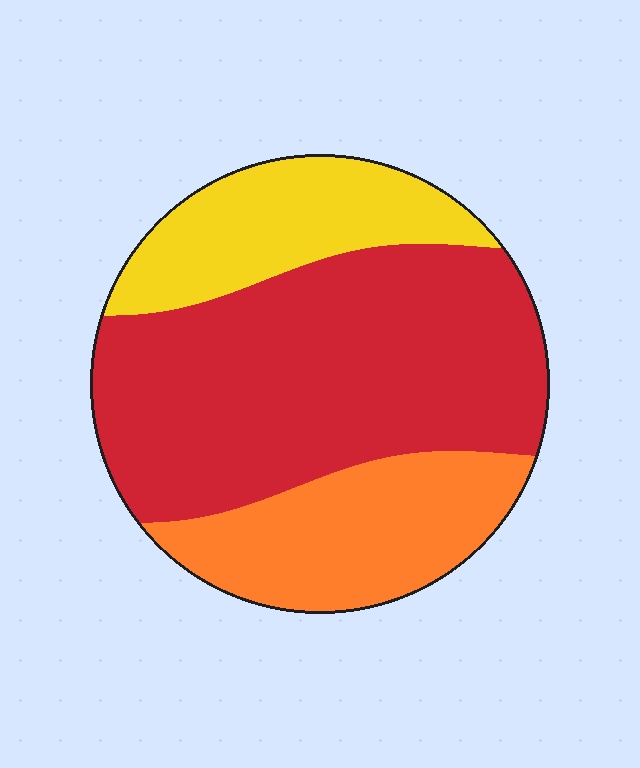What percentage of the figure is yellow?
Yellow covers 20% of the figure.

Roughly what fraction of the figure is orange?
Orange takes up about one quarter (1/4) of the figure.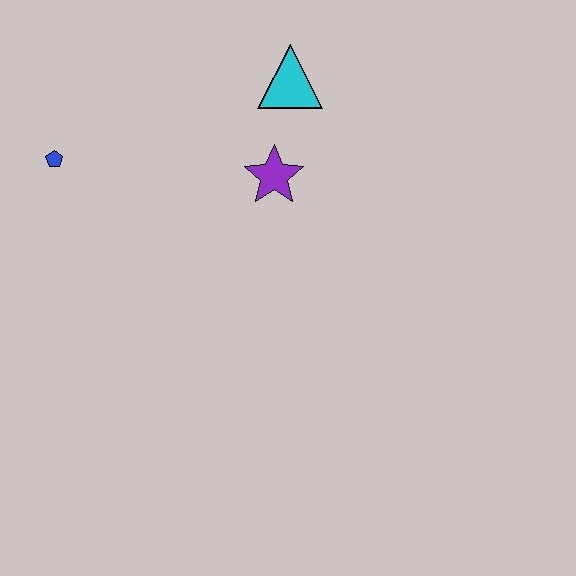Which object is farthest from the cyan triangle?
The blue pentagon is farthest from the cyan triangle.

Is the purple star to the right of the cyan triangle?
No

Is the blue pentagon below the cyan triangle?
Yes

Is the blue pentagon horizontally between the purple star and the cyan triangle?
No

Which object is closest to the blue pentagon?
The purple star is closest to the blue pentagon.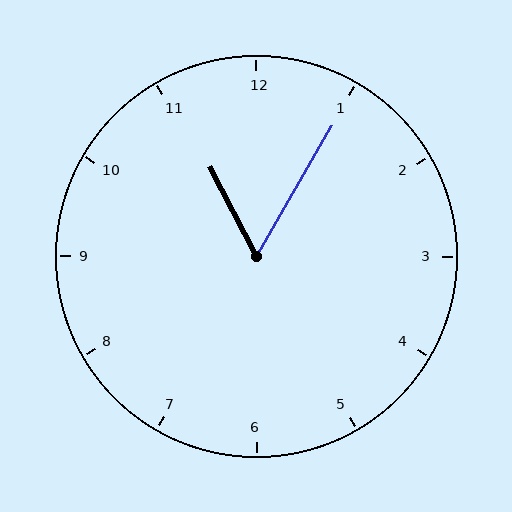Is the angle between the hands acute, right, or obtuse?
It is acute.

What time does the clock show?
11:05.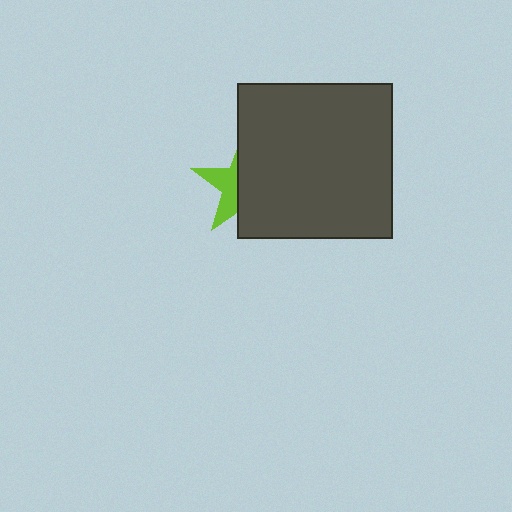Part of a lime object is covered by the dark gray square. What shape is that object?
It is a star.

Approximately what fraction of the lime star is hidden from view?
Roughly 62% of the lime star is hidden behind the dark gray square.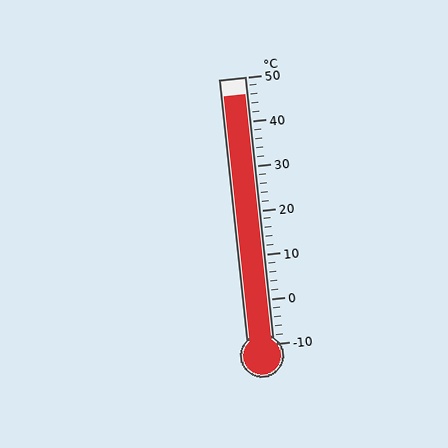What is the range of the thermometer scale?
The thermometer scale ranges from -10°C to 50°C.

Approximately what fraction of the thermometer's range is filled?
The thermometer is filled to approximately 95% of its range.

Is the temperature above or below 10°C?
The temperature is above 10°C.